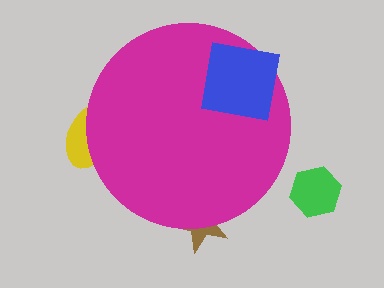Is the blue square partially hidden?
No, the blue square is fully visible.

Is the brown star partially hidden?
Yes, the brown star is partially hidden behind the magenta circle.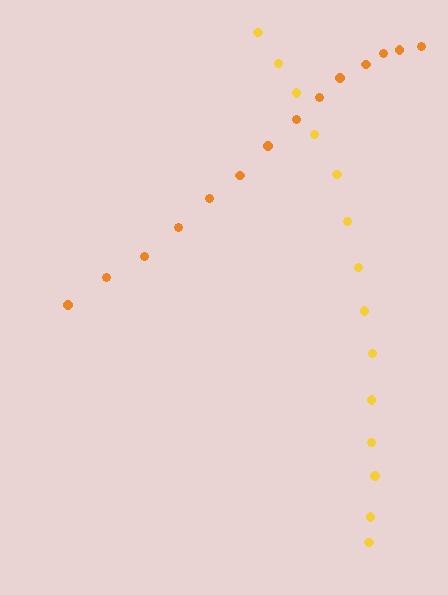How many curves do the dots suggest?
There are 2 distinct paths.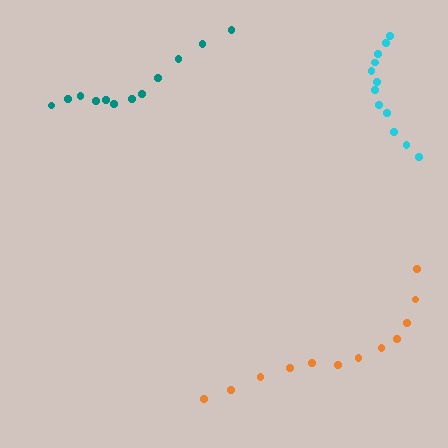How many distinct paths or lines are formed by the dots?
There are 3 distinct paths.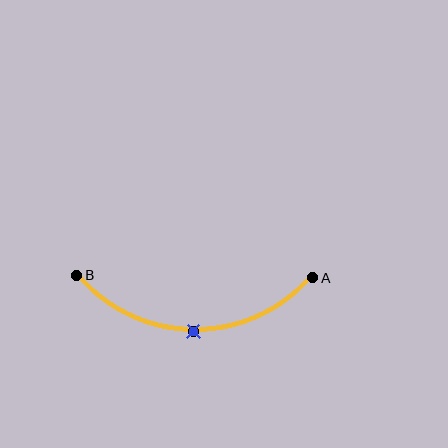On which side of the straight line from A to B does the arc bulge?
The arc bulges below the straight line connecting A and B.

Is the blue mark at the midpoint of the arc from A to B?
Yes. The blue mark lies on the arc at equal arc-length from both A and B — it is the arc midpoint.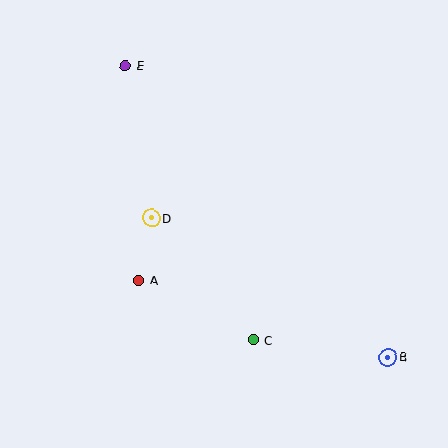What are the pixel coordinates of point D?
Point D is at (151, 218).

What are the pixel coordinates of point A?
Point A is at (139, 280).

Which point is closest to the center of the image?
Point D at (151, 218) is closest to the center.